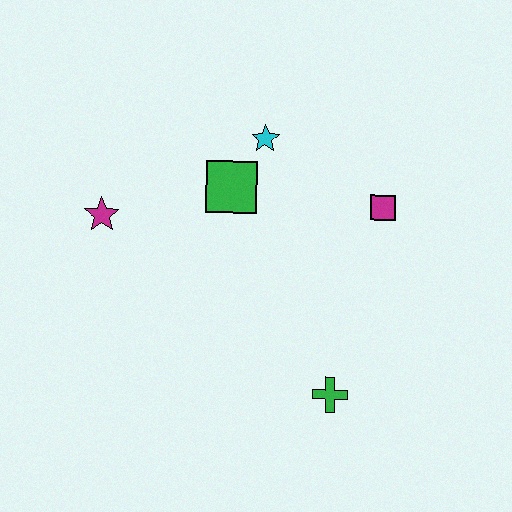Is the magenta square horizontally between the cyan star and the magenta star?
No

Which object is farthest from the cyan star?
The green cross is farthest from the cyan star.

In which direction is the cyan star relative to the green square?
The cyan star is above the green square.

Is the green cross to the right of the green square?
Yes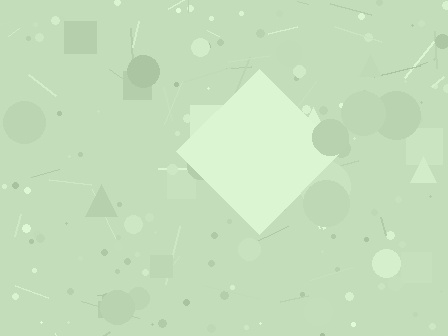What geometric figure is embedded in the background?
A diamond is embedded in the background.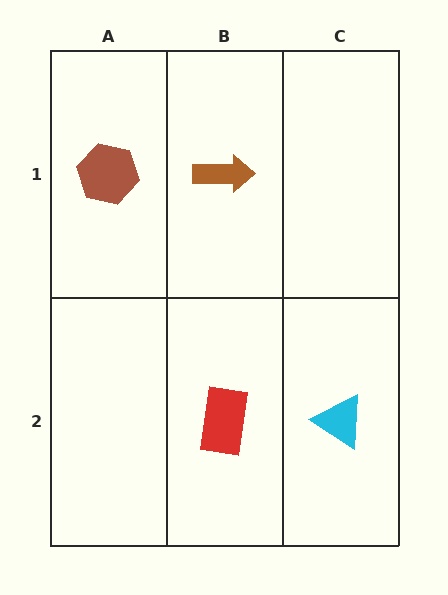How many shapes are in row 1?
2 shapes.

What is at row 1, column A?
A brown hexagon.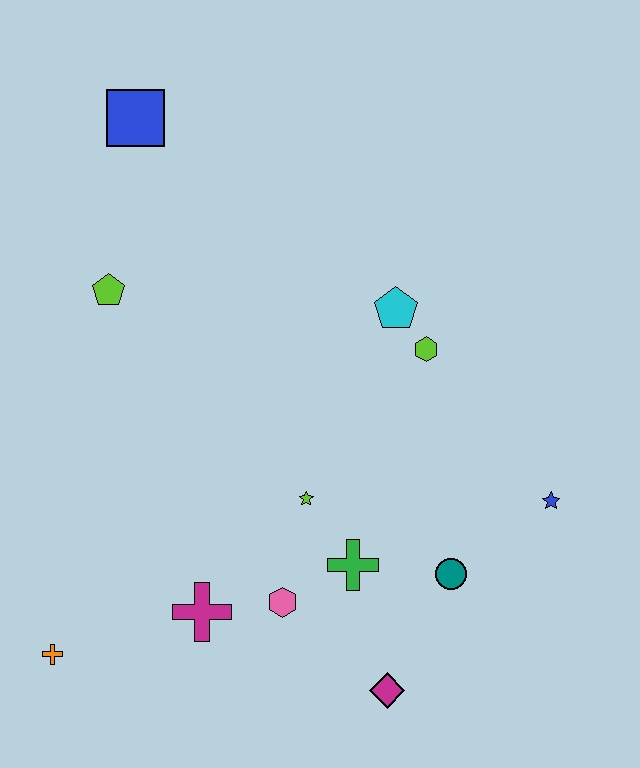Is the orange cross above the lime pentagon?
No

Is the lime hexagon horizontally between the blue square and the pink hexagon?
No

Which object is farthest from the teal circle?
The blue square is farthest from the teal circle.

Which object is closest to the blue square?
The lime pentagon is closest to the blue square.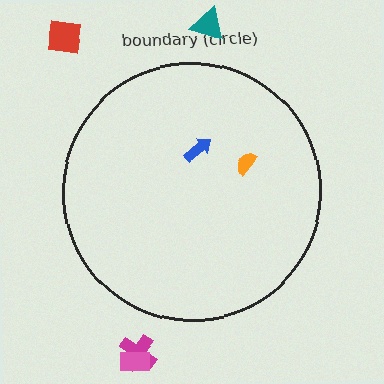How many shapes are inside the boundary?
2 inside, 4 outside.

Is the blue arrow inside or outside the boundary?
Inside.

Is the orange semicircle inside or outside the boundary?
Inside.